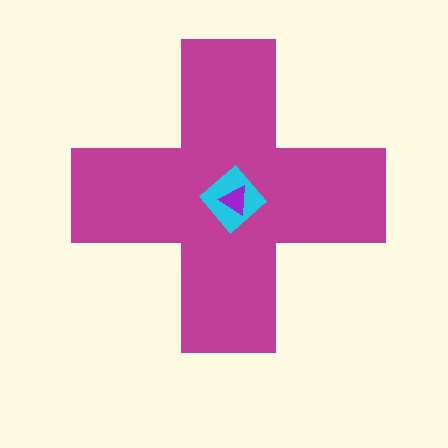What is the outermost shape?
The magenta cross.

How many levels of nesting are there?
3.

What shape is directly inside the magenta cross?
The cyan diamond.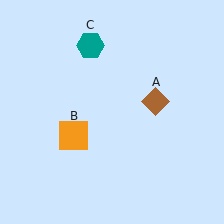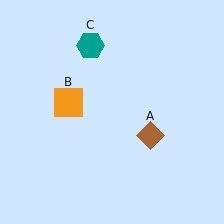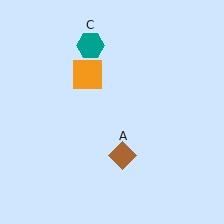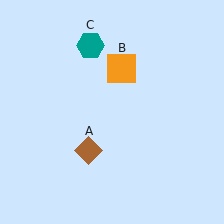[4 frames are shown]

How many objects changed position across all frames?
2 objects changed position: brown diamond (object A), orange square (object B).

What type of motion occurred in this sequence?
The brown diamond (object A), orange square (object B) rotated clockwise around the center of the scene.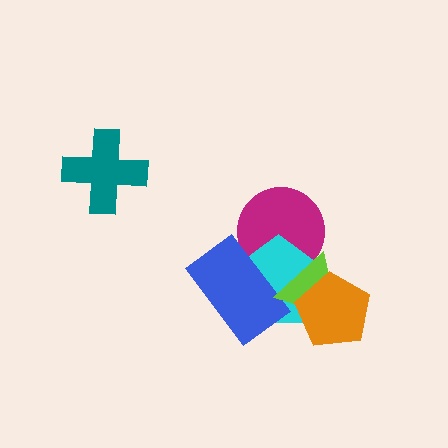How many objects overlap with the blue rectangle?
3 objects overlap with the blue rectangle.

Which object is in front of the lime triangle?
The orange pentagon is in front of the lime triangle.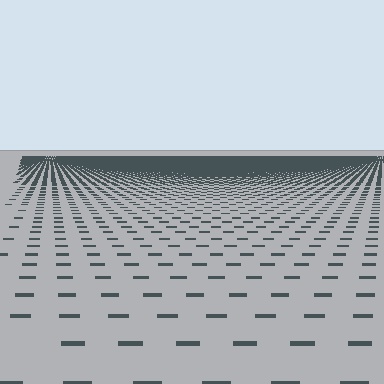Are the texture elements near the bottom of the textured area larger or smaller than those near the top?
Larger. Near the bottom, elements are closer to the viewer and appear at a bigger on-screen size.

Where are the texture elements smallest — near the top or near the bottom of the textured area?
Near the top.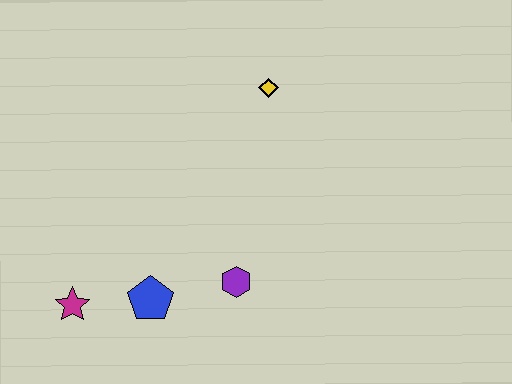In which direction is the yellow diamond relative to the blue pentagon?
The yellow diamond is above the blue pentagon.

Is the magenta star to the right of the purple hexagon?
No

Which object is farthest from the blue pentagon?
The yellow diamond is farthest from the blue pentagon.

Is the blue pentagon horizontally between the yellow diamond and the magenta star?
Yes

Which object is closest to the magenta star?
The blue pentagon is closest to the magenta star.